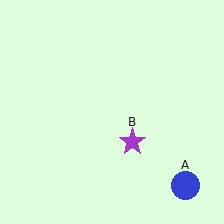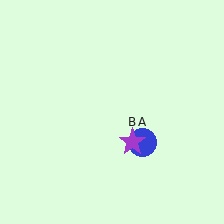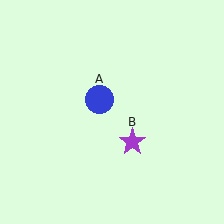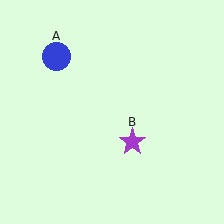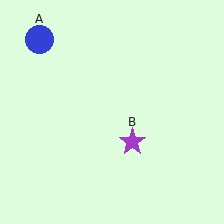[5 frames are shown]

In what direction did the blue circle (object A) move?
The blue circle (object A) moved up and to the left.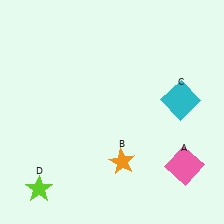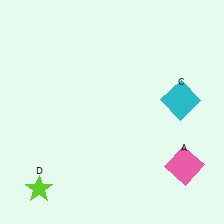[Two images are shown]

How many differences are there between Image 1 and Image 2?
There is 1 difference between the two images.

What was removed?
The orange star (B) was removed in Image 2.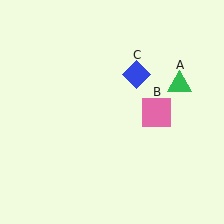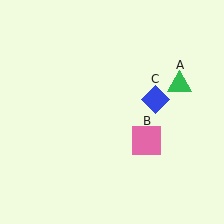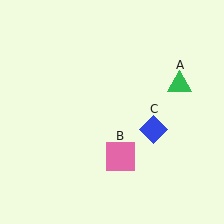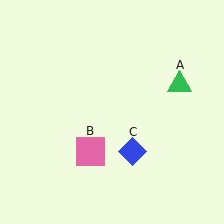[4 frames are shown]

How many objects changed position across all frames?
2 objects changed position: pink square (object B), blue diamond (object C).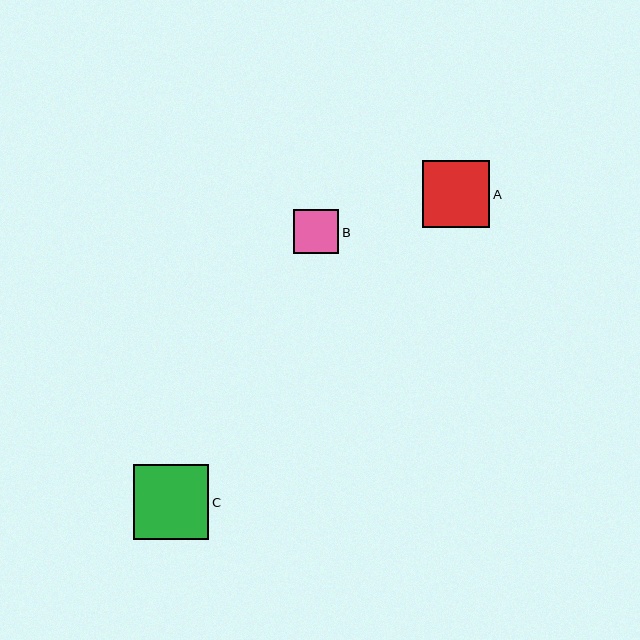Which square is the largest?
Square C is the largest with a size of approximately 76 pixels.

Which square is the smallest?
Square B is the smallest with a size of approximately 45 pixels.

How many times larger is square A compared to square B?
Square A is approximately 1.5 times the size of square B.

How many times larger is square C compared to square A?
Square C is approximately 1.1 times the size of square A.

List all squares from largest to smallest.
From largest to smallest: C, A, B.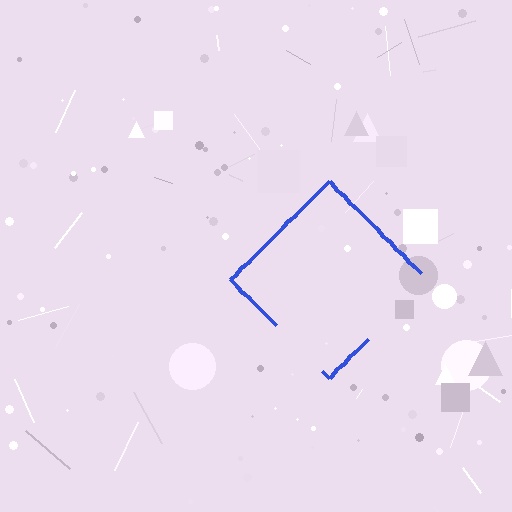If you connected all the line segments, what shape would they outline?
They would outline a diamond.